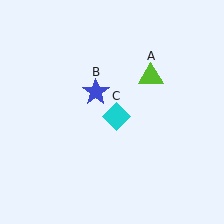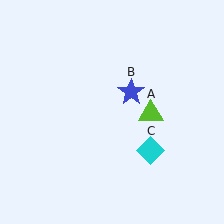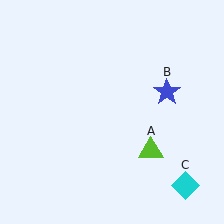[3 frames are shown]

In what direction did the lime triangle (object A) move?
The lime triangle (object A) moved down.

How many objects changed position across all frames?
3 objects changed position: lime triangle (object A), blue star (object B), cyan diamond (object C).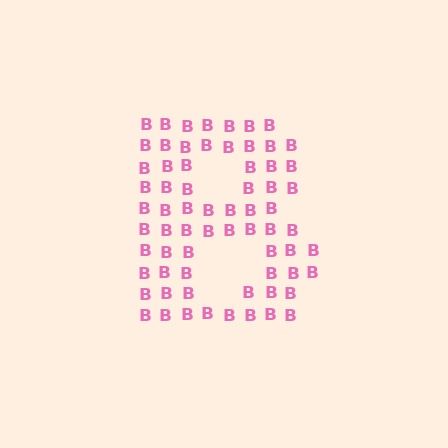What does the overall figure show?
The overall figure shows the letter B.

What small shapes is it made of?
It is made of small letter B's.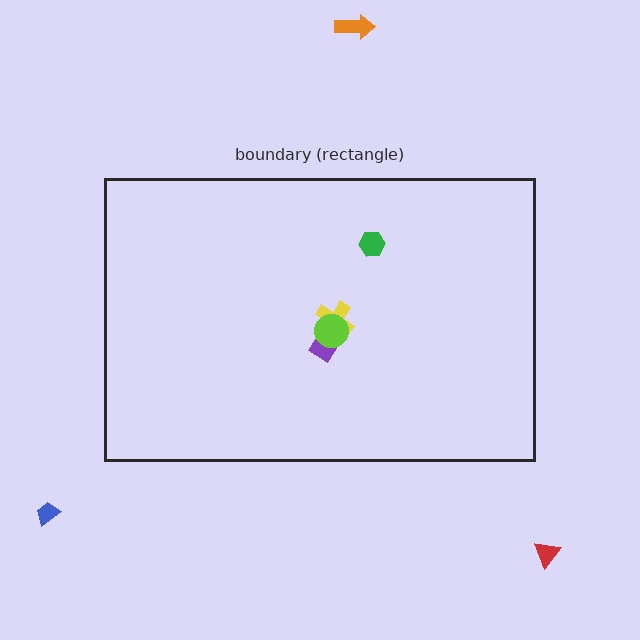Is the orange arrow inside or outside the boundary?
Outside.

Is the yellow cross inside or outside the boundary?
Inside.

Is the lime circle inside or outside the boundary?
Inside.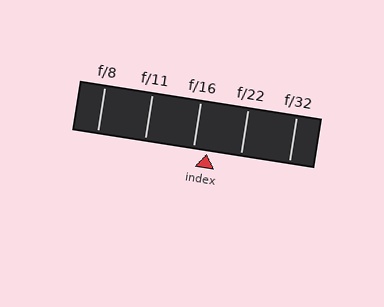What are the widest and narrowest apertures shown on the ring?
The widest aperture shown is f/8 and the narrowest is f/32.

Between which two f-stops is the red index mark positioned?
The index mark is between f/16 and f/22.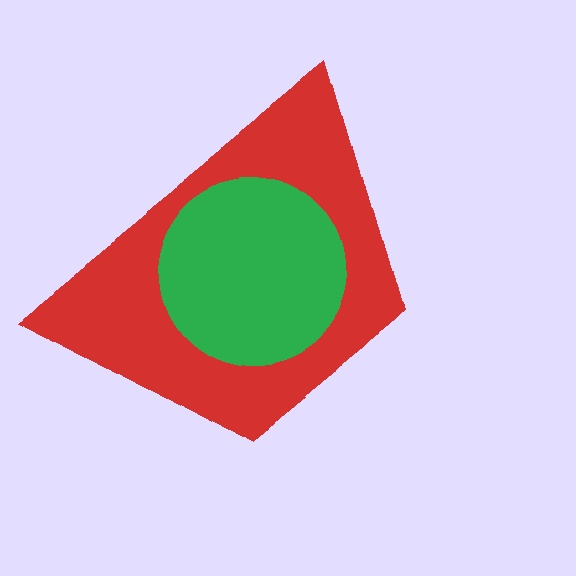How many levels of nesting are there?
2.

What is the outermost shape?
The red trapezoid.